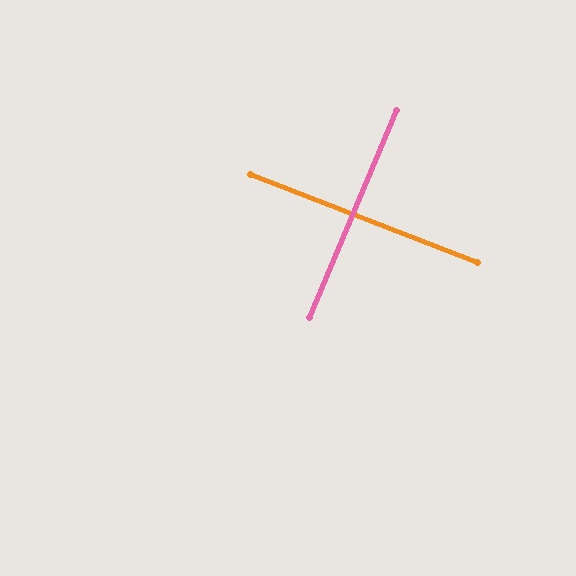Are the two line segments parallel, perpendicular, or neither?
Perpendicular — they meet at approximately 88°.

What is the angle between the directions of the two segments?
Approximately 88 degrees.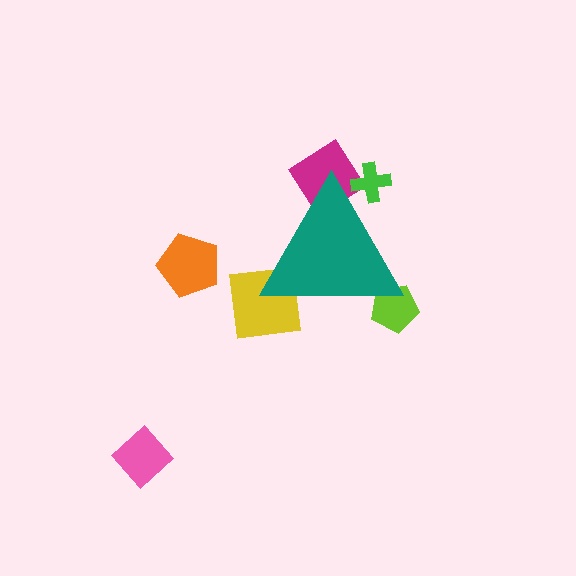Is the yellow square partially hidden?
Yes, the yellow square is partially hidden behind the teal triangle.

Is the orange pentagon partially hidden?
No, the orange pentagon is fully visible.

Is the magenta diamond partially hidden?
Yes, the magenta diamond is partially hidden behind the teal triangle.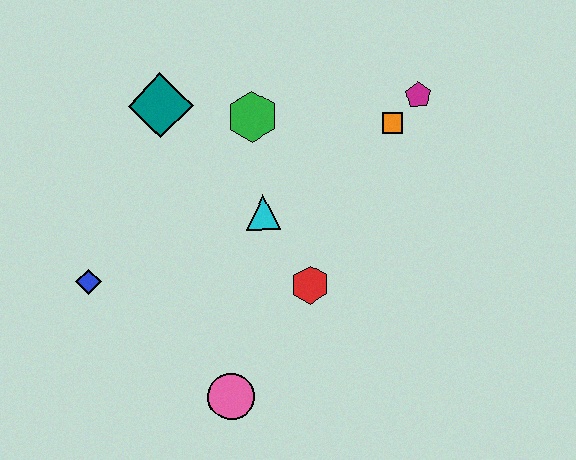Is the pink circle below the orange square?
Yes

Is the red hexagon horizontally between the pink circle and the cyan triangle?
No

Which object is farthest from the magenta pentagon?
The blue diamond is farthest from the magenta pentagon.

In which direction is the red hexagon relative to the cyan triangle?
The red hexagon is below the cyan triangle.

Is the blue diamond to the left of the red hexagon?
Yes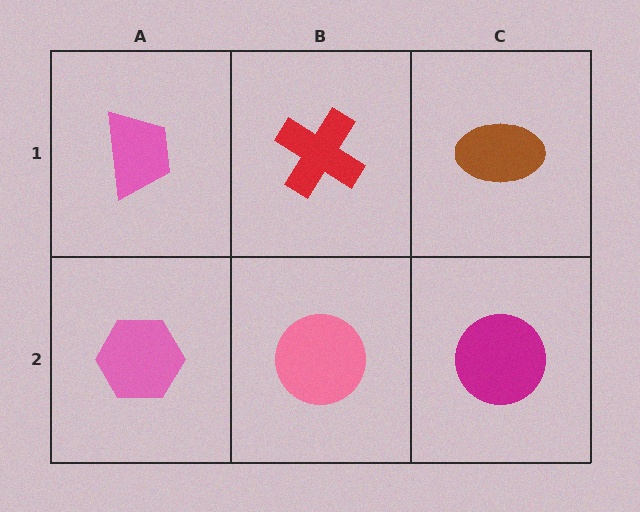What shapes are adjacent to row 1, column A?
A pink hexagon (row 2, column A), a red cross (row 1, column B).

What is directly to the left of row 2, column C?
A pink circle.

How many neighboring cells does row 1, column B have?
3.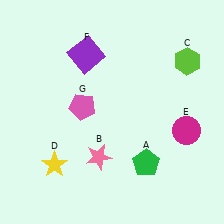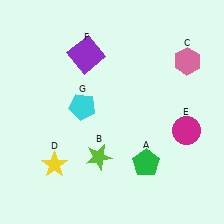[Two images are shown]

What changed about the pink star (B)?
In Image 1, B is pink. In Image 2, it changed to lime.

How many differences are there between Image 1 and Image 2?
There are 3 differences between the two images.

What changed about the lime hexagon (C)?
In Image 1, C is lime. In Image 2, it changed to pink.